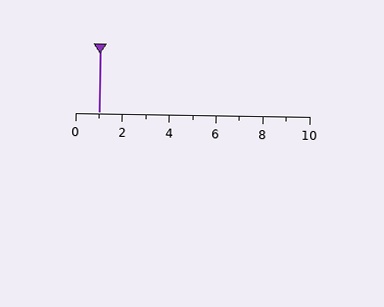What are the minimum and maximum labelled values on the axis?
The axis runs from 0 to 10.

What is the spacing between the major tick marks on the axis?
The major ticks are spaced 2 apart.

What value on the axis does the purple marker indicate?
The marker indicates approximately 1.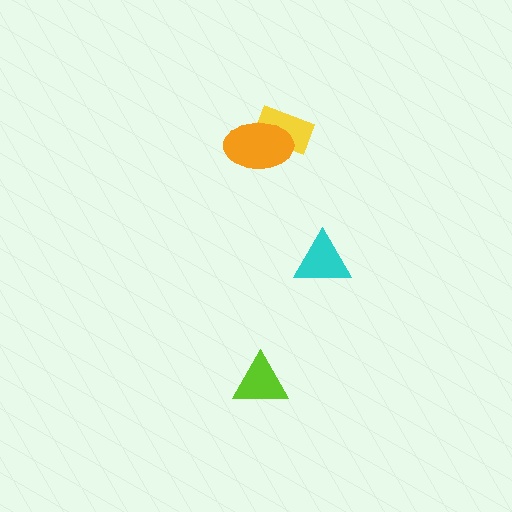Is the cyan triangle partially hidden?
No, no other shape covers it.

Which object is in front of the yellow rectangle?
The orange ellipse is in front of the yellow rectangle.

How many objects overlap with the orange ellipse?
1 object overlaps with the orange ellipse.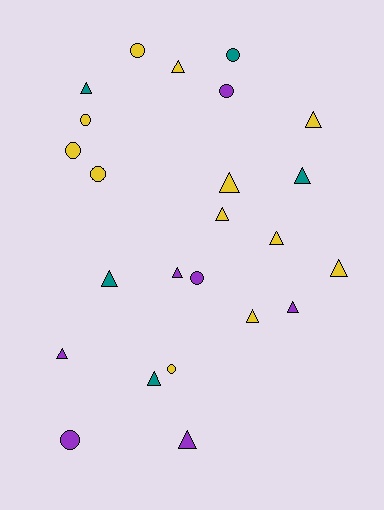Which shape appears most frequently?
Triangle, with 15 objects.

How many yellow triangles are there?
There are 7 yellow triangles.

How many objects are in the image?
There are 24 objects.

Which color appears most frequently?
Yellow, with 12 objects.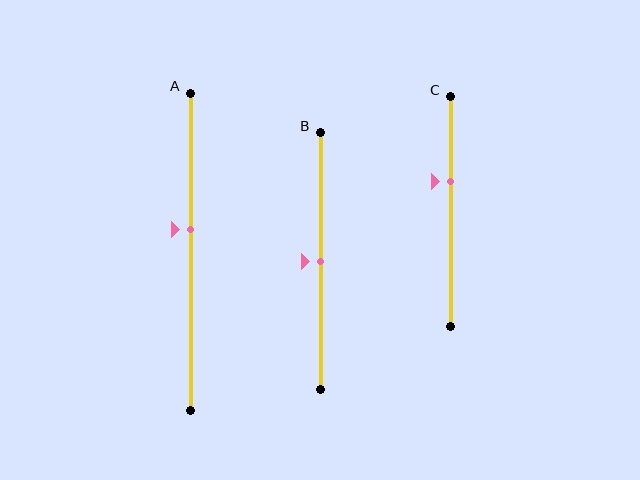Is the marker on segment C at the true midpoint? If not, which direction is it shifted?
No, the marker on segment C is shifted upward by about 13% of the segment length.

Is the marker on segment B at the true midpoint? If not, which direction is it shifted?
Yes, the marker on segment B is at the true midpoint.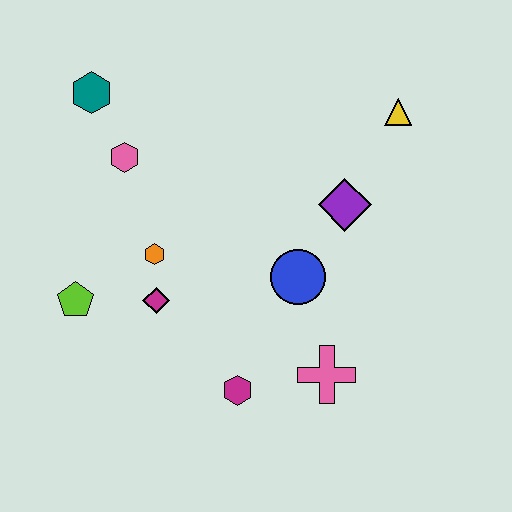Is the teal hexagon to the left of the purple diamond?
Yes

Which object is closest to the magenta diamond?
The orange hexagon is closest to the magenta diamond.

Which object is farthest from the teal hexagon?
The pink cross is farthest from the teal hexagon.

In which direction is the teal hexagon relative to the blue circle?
The teal hexagon is to the left of the blue circle.